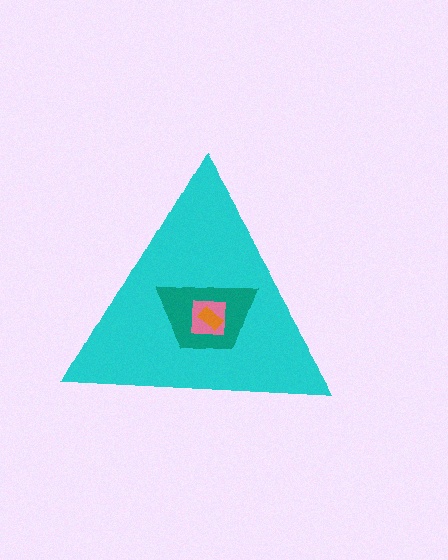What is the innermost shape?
The orange rectangle.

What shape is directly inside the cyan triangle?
The teal trapezoid.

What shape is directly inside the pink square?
The orange rectangle.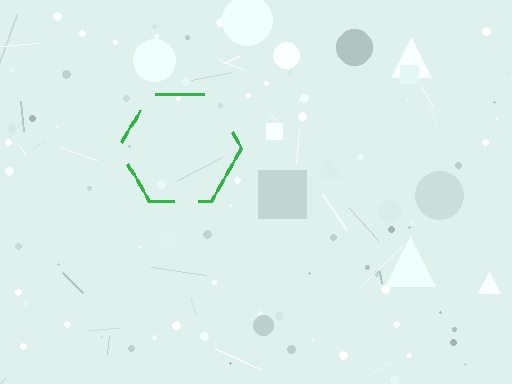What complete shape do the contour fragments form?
The contour fragments form a hexagon.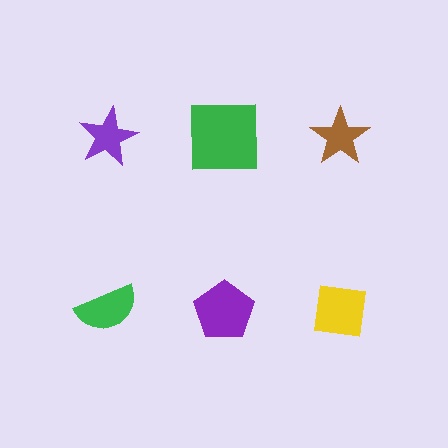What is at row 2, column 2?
A purple pentagon.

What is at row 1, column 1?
A purple star.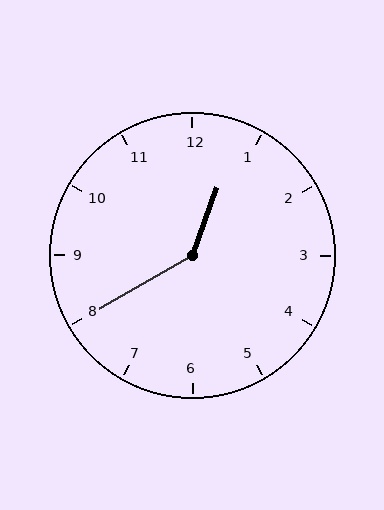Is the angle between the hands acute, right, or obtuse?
It is obtuse.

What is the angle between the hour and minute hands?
Approximately 140 degrees.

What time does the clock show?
12:40.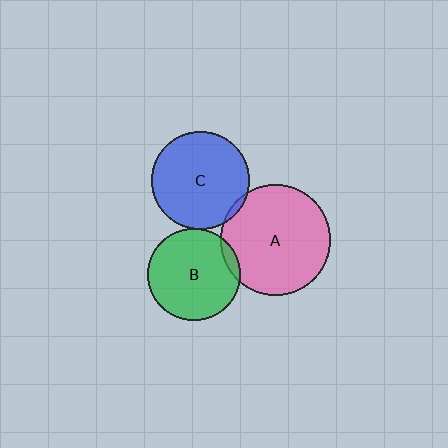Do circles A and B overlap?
Yes.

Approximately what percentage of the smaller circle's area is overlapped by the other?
Approximately 5%.